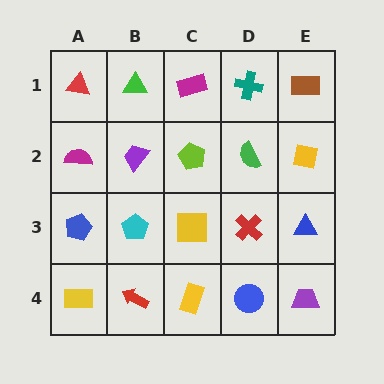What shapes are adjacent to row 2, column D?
A teal cross (row 1, column D), a red cross (row 3, column D), a lime pentagon (row 2, column C), a yellow square (row 2, column E).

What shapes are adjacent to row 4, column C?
A yellow square (row 3, column C), a red arrow (row 4, column B), a blue circle (row 4, column D).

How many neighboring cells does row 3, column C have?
4.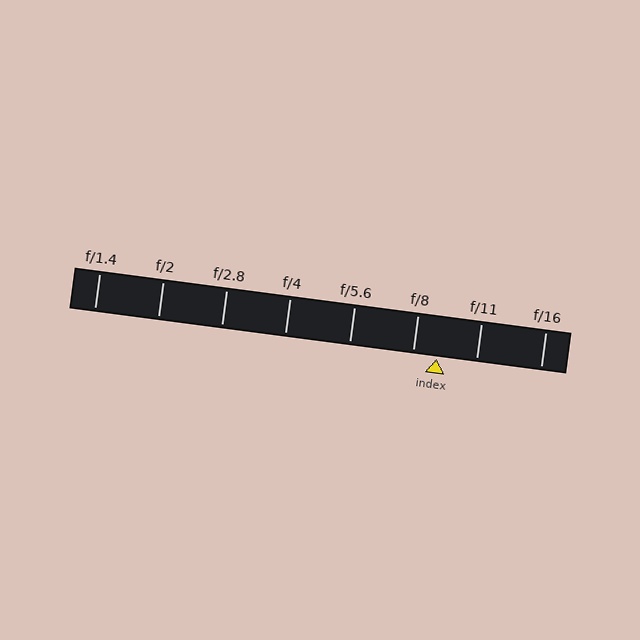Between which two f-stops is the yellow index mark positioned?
The index mark is between f/8 and f/11.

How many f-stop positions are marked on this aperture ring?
There are 8 f-stop positions marked.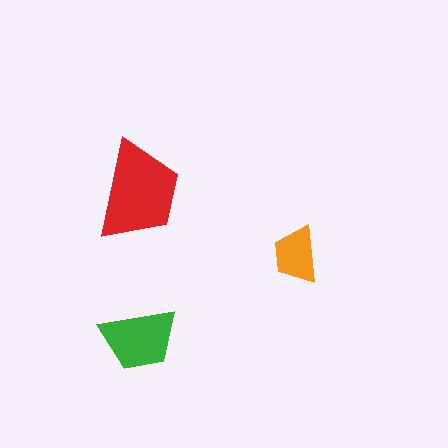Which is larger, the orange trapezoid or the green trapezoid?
The green one.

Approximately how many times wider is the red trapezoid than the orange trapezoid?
About 2 times wider.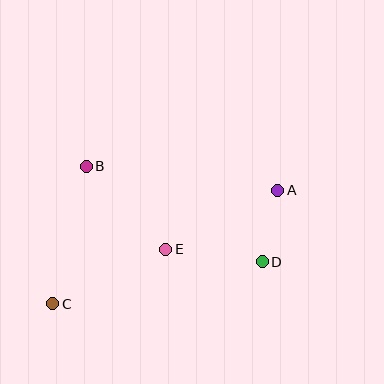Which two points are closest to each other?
Points A and D are closest to each other.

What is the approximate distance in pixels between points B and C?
The distance between B and C is approximately 141 pixels.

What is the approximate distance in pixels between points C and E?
The distance between C and E is approximately 126 pixels.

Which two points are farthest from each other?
Points A and C are farthest from each other.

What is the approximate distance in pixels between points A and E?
The distance between A and E is approximately 127 pixels.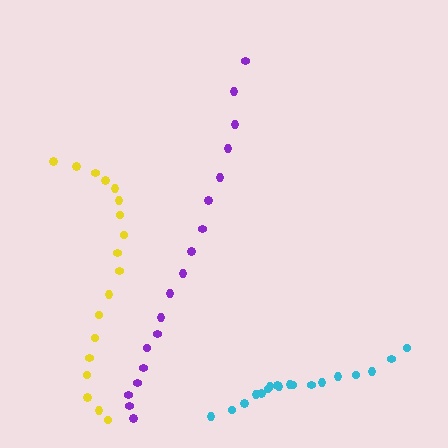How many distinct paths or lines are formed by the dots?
There are 3 distinct paths.